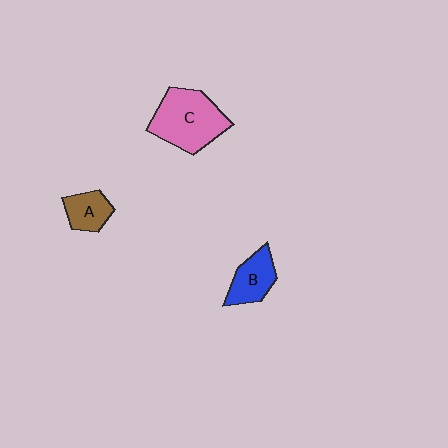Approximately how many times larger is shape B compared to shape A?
Approximately 1.2 times.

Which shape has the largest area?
Shape C (pink).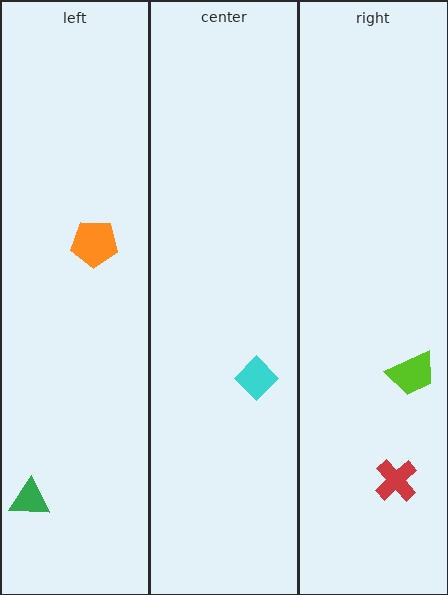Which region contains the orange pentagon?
The left region.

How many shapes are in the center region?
1.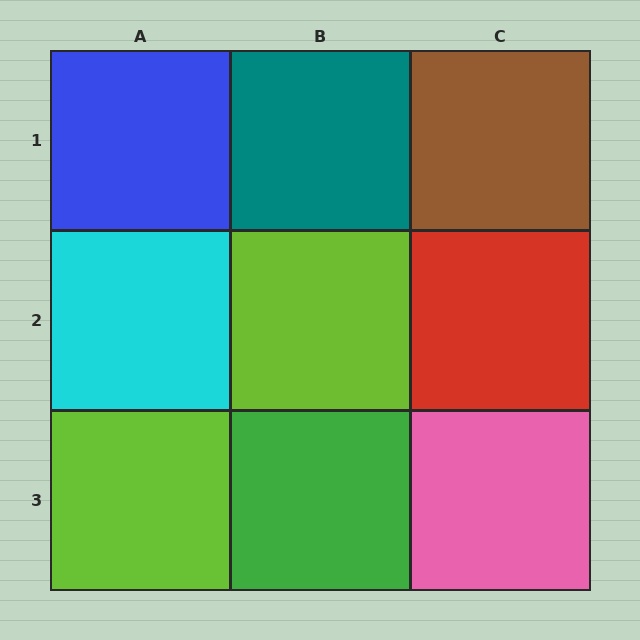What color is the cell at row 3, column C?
Pink.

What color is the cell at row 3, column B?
Green.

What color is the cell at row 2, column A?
Cyan.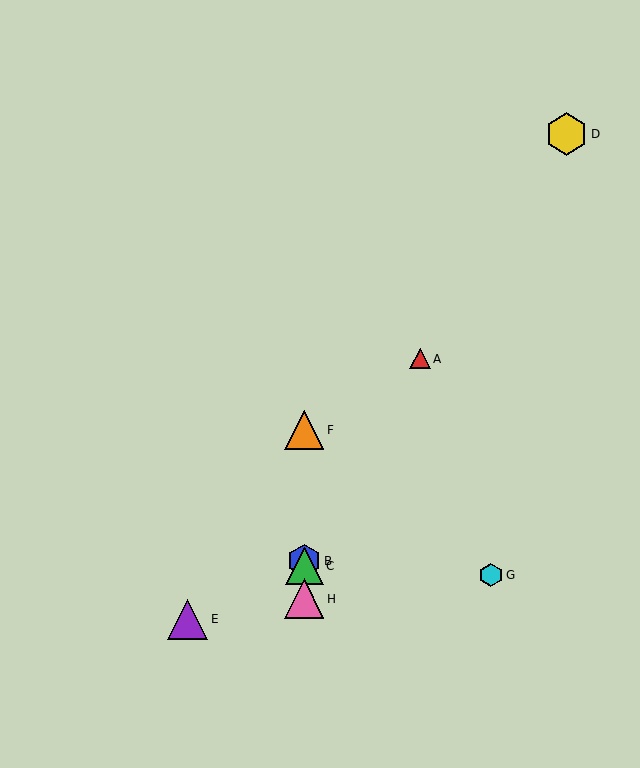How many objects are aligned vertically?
4 objects (B, C, F, H) are aligned vertically.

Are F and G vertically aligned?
No, F is at x≈304 and G is at x≈491.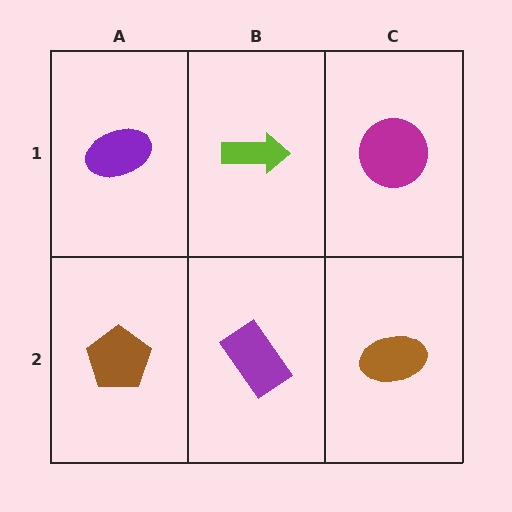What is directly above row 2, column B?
A lime arrow.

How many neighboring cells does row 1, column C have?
2.